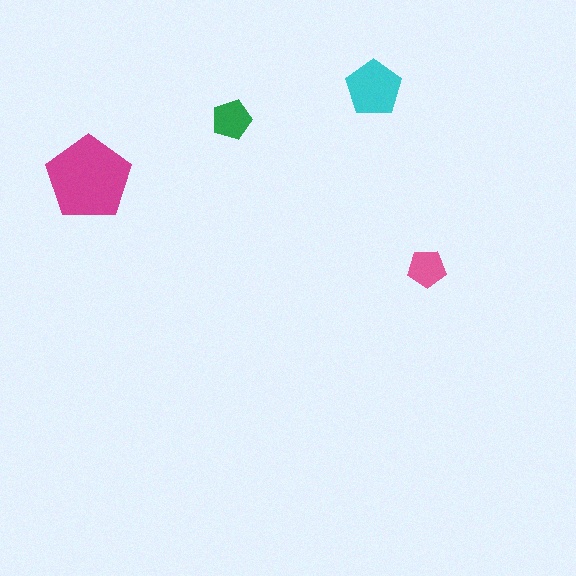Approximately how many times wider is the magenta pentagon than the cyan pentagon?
About 1.5 times wider.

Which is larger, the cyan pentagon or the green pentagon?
The cyan one.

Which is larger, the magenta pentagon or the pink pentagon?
The magenta one.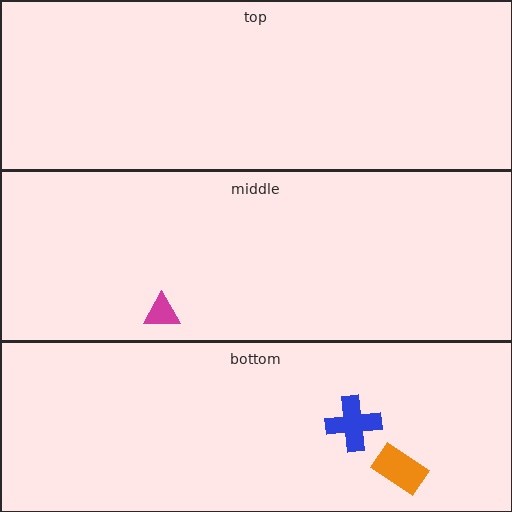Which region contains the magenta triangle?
The middle region.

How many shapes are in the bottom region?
2.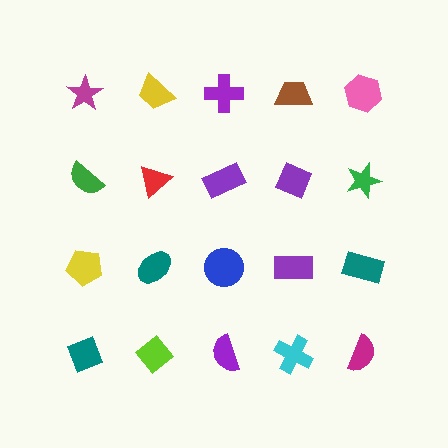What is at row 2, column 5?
A green star.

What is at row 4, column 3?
A purple semicircle.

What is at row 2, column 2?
A red triangle.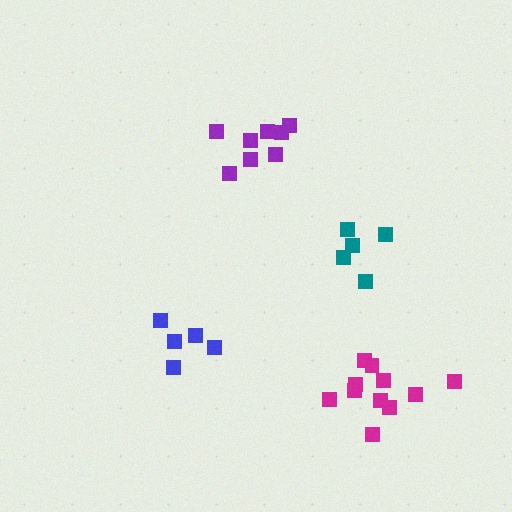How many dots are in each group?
Group 1: 11 dots, Group 2: 5 dots, Group 3: 5 dots, Group 4: 8 dots (29 total).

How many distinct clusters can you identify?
There are 4 distinct clusters.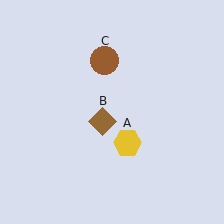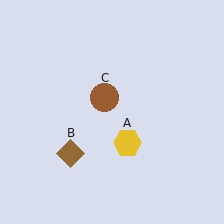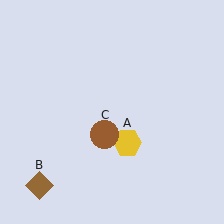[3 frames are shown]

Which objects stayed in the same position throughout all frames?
Yellow hexagon (object A) remained stationary.